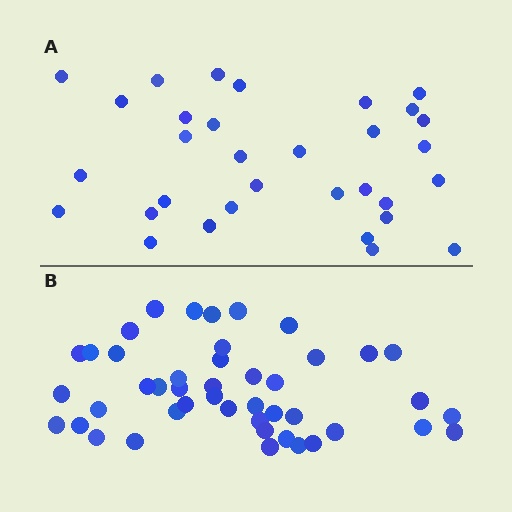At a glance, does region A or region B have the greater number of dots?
Region B (the bottom region) has more dots.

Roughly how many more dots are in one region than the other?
Region B has approximately 15 more dots than region A.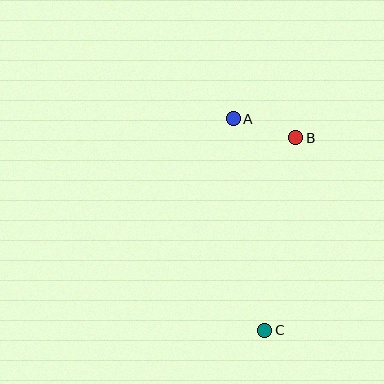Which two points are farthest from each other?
Points A and C are farthest from each other.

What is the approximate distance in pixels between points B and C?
The distance between B and C is approximately 195 pixels.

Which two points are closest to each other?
Points A and B are closest to each other.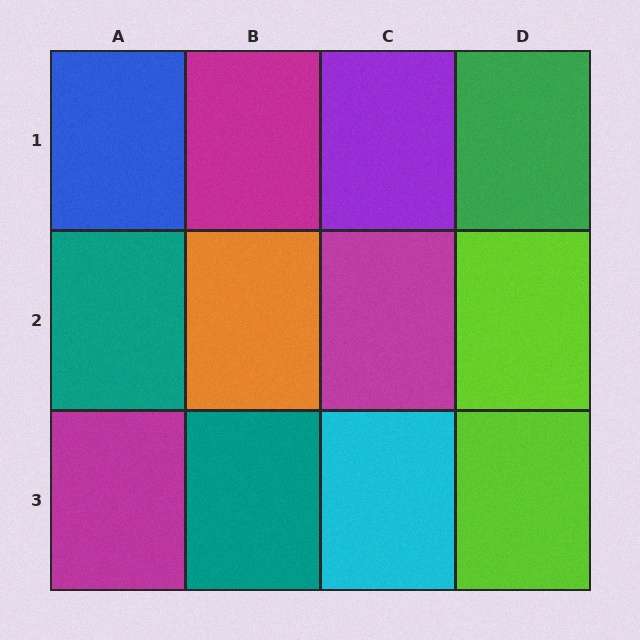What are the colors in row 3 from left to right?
Magenta, teal, cyan, lime.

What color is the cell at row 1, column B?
Magenta.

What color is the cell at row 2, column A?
Teal.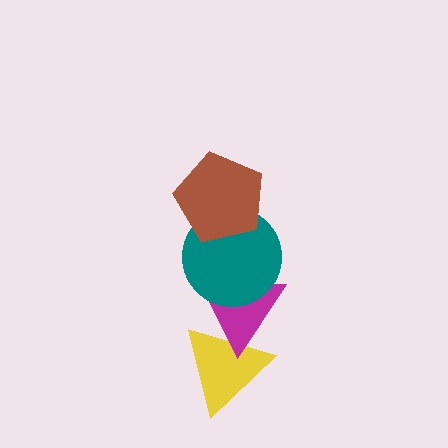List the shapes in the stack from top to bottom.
From top to bottom: the brown pentagon, the teal circle, the magenta triangle, the yellow triangle.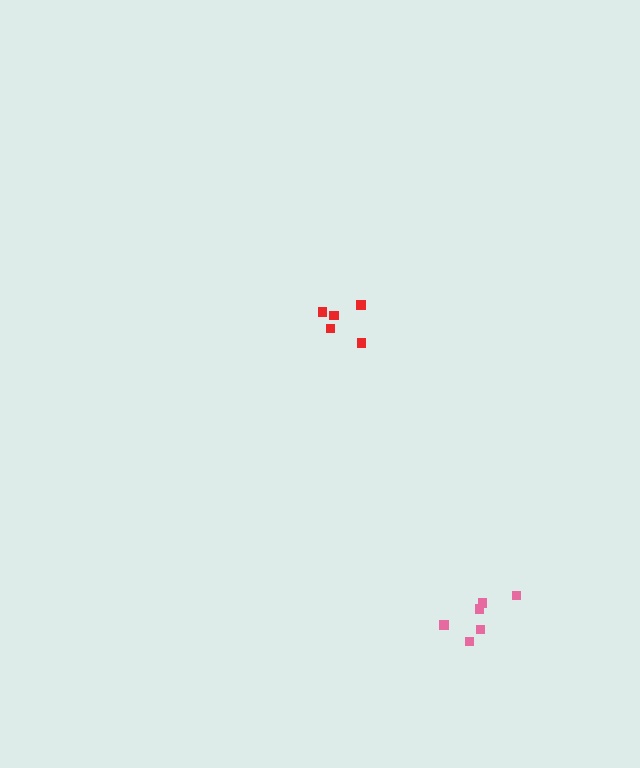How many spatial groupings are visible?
There are 2 spatial groupings.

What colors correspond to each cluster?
The clusters are colored: red, pink.